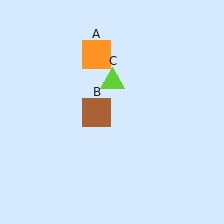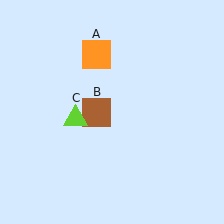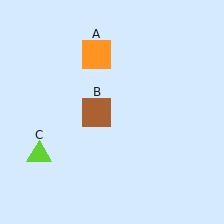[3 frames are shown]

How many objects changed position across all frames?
1 object changed position: lime triangle (object C).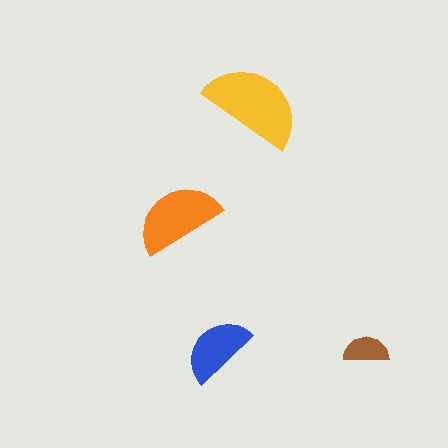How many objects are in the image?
There are 4 objects in the image.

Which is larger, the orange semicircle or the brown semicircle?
The orange one.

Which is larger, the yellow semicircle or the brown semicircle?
The yellow one.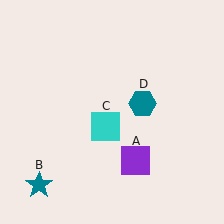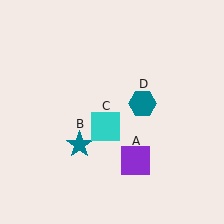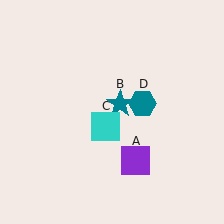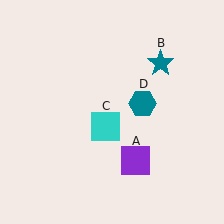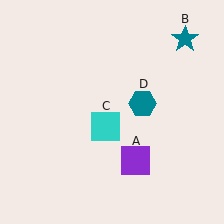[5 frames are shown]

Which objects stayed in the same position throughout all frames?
Purple square (object A) and cyan square (object C) and teal hexagon (object D) remained stationary.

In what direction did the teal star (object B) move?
The teal star (object B) moved up and to the right.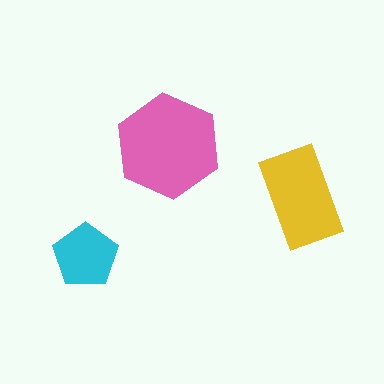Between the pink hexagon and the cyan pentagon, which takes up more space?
The pink hexagon.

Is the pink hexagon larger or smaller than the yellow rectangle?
Larger.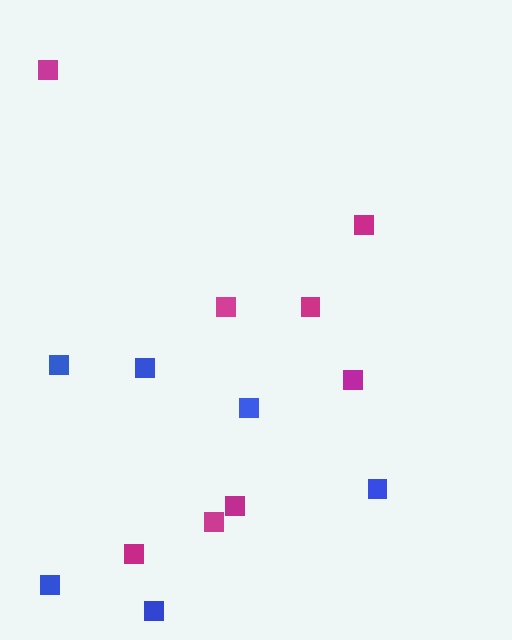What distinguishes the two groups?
There are 2 groups: one group of magenta squares (8) and one group of blue squares (6).